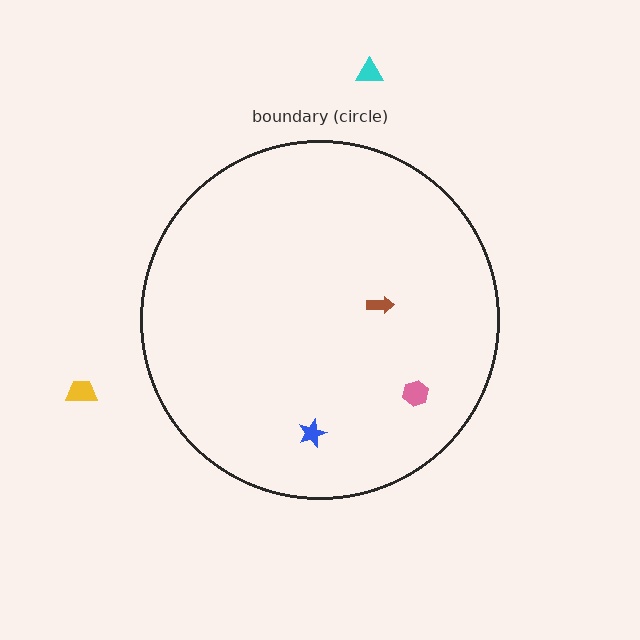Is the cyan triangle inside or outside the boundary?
Outside.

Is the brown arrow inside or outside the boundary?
Inside.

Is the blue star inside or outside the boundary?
Inside.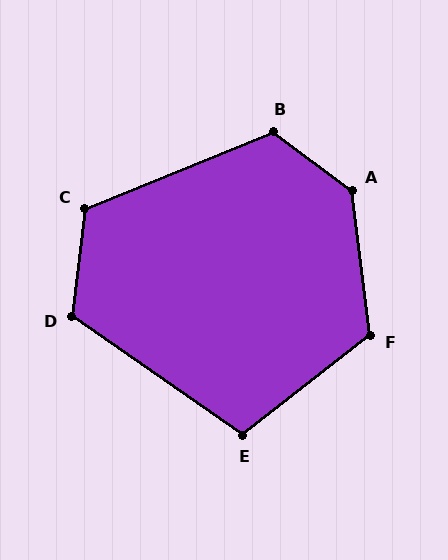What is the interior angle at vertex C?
Approximately 119 degrees (obtuse).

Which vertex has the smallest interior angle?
E, at approximately 107 degrees.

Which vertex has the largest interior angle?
A, at approximately 134 degrees.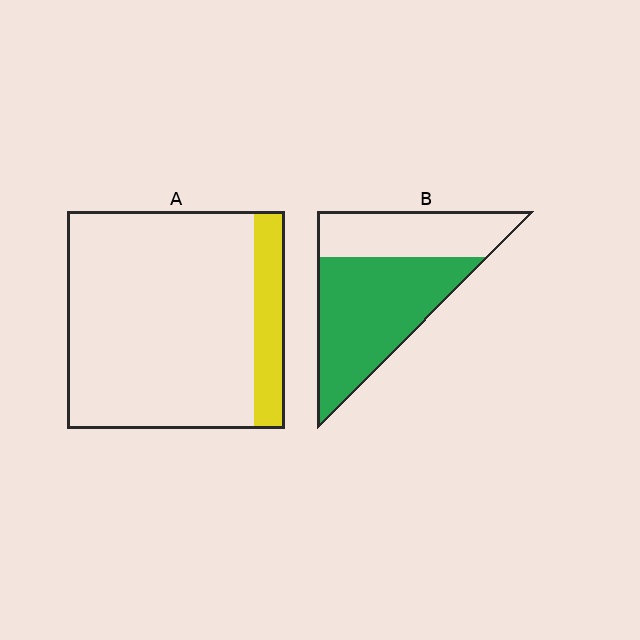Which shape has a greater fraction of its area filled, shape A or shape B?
Shape B.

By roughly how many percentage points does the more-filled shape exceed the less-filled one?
By roughly 50 percentage points (B over A).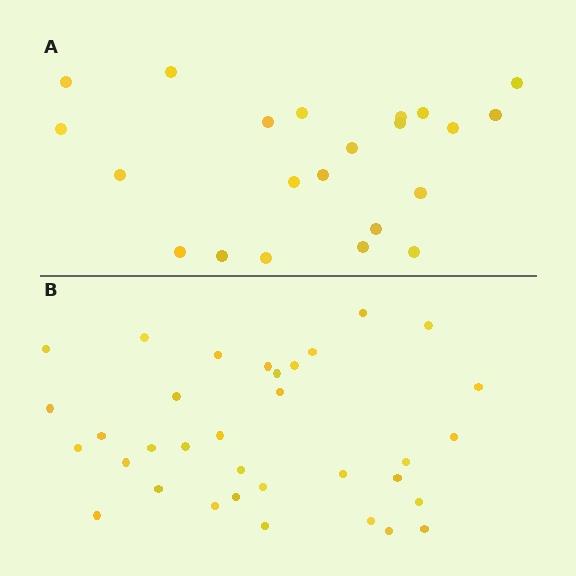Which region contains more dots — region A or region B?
Region B (the bottom region) has more dots.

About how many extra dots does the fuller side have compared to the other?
Region B has roughly 12 or so more dots than region A.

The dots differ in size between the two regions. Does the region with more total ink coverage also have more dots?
No. Region A has more total ink coverage because its dots are larger, but region B actually contains more individual dots. Total area can be misleading — the number of items is what matters here.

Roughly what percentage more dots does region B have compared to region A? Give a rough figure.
About 55% more.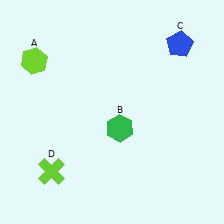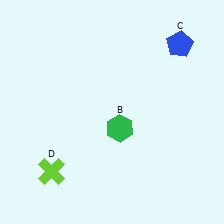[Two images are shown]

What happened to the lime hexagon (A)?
The lime hexagon (A) was removed in Image 2. It was in the top-left area of Image 1.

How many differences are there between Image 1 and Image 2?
There is 1 difference between the two images.